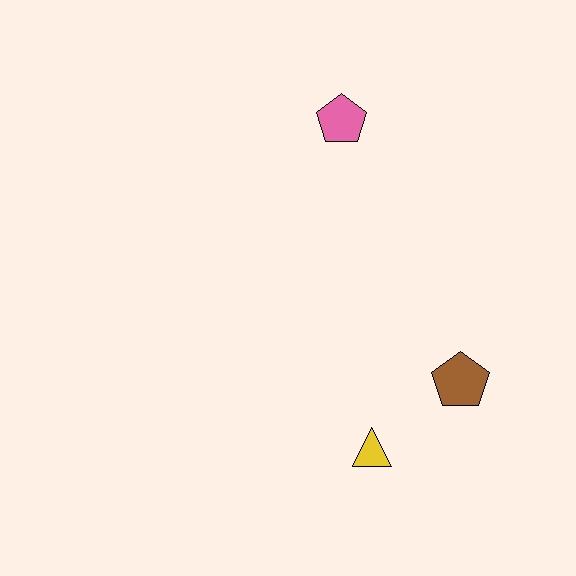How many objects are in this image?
There are 3 objects.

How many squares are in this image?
There are no squares.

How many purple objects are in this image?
There are no purple objects.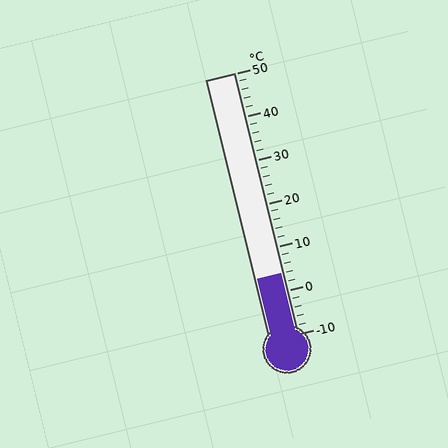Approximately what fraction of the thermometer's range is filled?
The thermometer is filled to approximately 25% of its range.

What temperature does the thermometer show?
The thermometer shows approximately 4°C.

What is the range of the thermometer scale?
The thermometer scale ranges from -10°C to 50°C.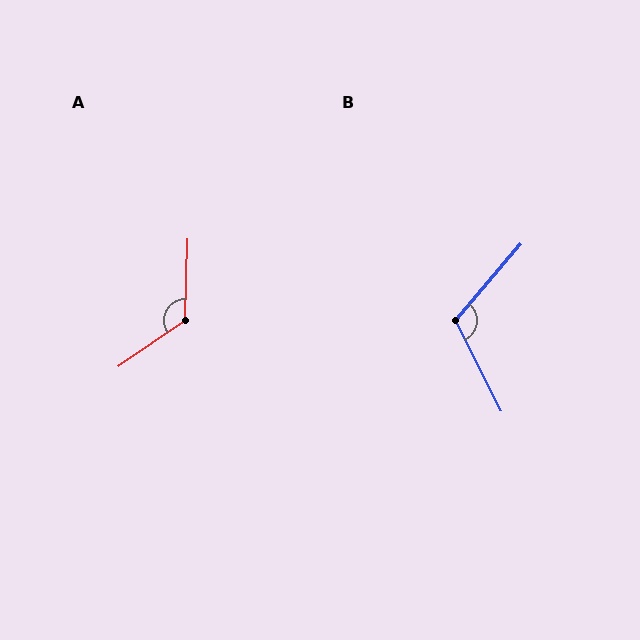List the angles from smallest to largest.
B (112°), A (127°).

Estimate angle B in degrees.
Approximately 112 degrees.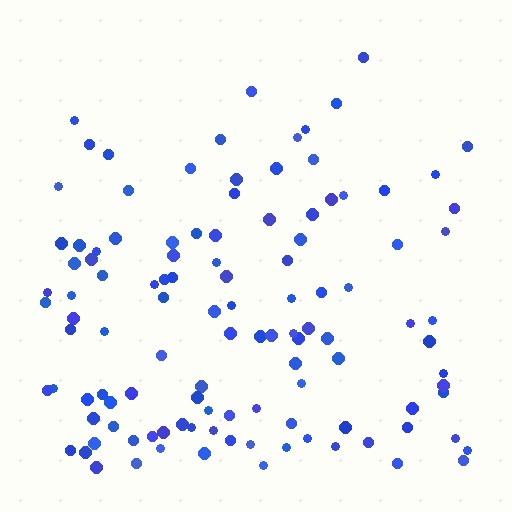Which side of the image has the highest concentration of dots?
The bottom.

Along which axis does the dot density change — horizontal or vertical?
Vertical.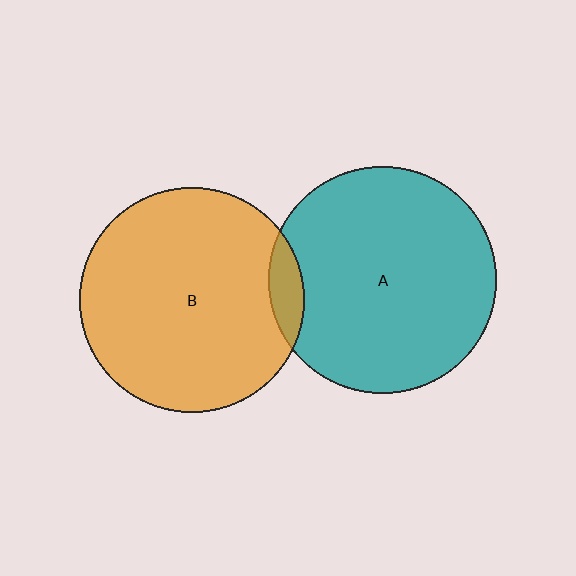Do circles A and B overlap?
Yes.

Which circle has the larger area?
Circle A (teal).